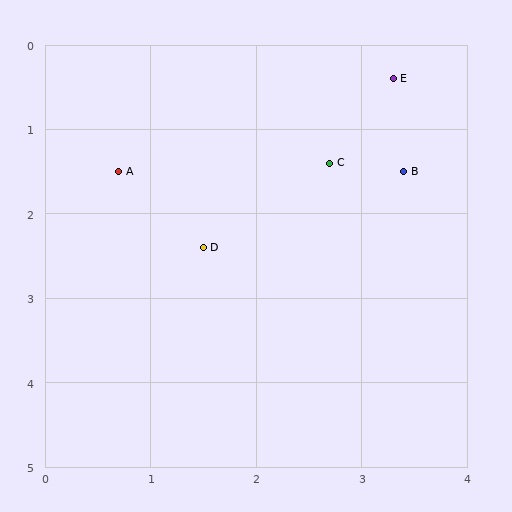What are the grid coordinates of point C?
Point C is at approximately (2.7, 1.4).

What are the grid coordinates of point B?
Point B is at approximately (3.4, 1.5).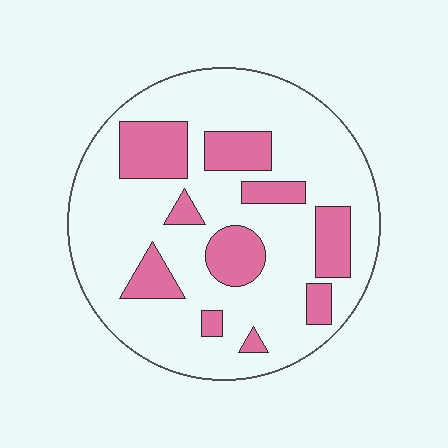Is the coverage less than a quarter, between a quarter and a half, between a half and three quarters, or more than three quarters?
Less than a quarter.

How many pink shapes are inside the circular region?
10.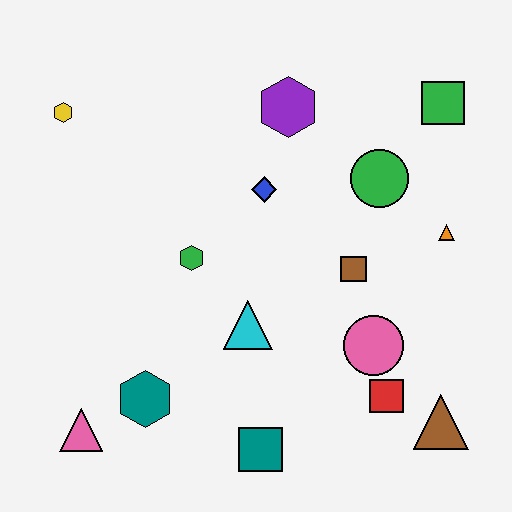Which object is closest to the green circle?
The orange triangle is closest to the green circle.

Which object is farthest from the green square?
The pink triangle is farthest from the green square.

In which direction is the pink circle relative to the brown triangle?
The pink circle is above the brown triangle.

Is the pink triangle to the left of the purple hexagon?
Yes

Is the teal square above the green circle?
No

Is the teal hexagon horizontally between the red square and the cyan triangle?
No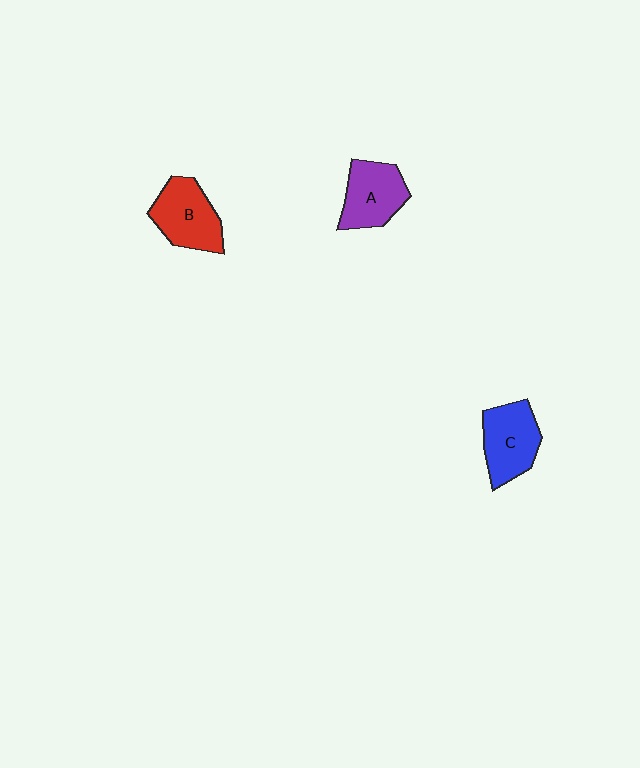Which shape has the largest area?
Shape B (red).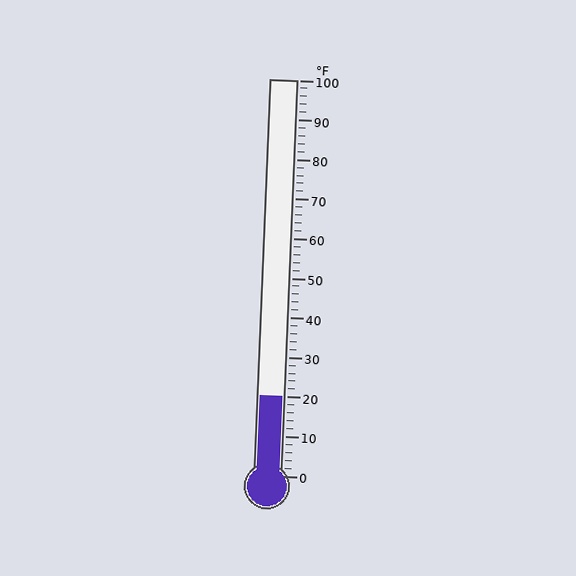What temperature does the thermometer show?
The thermometer shows approximately 20°F.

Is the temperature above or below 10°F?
The temperature is above 10°F.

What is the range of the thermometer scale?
The thermometer scale ranges from 0°F to 100°F.